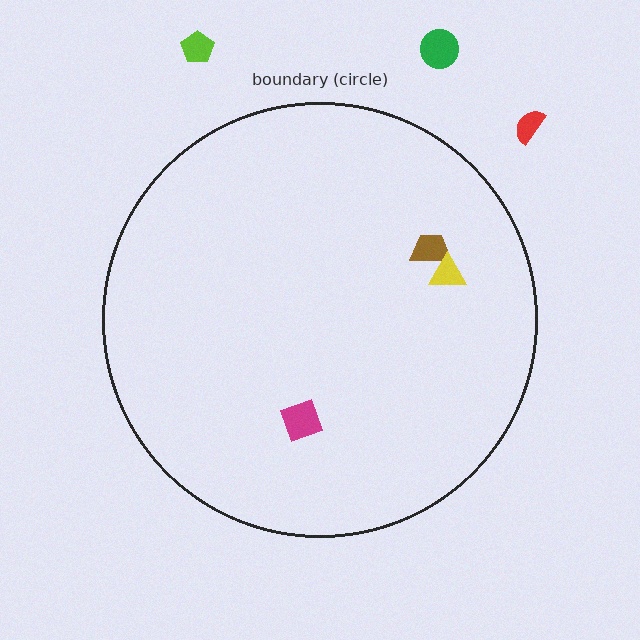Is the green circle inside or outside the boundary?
Outside.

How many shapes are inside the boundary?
3 inside, 3 outside.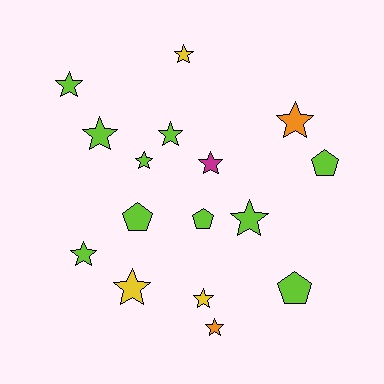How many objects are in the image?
There are 16 objects.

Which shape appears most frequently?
Star, with 12 objects.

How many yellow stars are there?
There are 3 yellow stars.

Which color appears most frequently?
Lime, with 10 objects.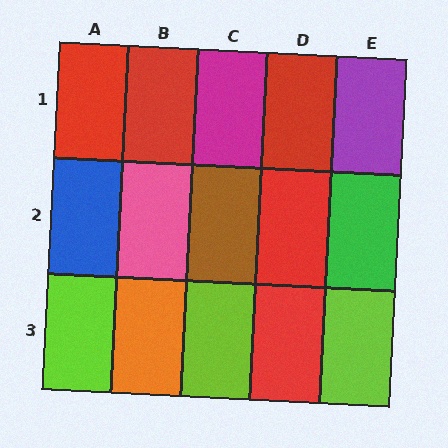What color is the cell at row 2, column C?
Brown.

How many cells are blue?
1 cell is blue.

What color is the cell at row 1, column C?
Magenta.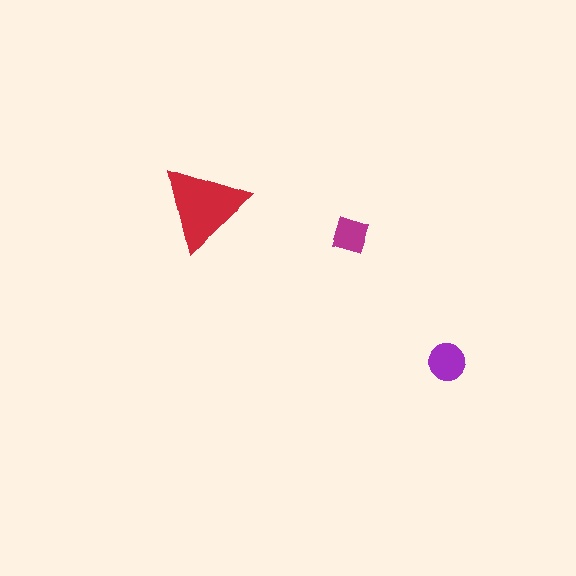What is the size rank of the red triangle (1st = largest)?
1st.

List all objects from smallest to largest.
The magenta square, the purple circle, the red triangle.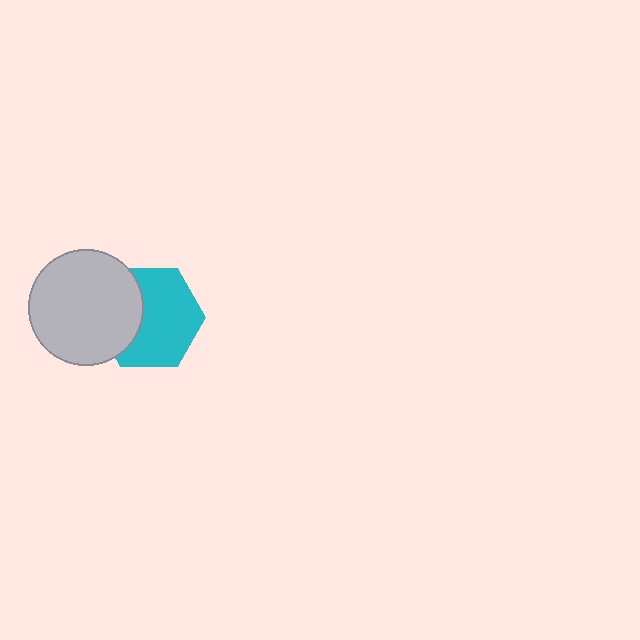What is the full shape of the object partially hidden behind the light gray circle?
The partially hidden object is a cyan hexagon.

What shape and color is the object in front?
The object in front is a light gray circle.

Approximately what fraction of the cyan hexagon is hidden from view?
Roughly 34% of the cyan hexagon is hidden behind the light gray circle.